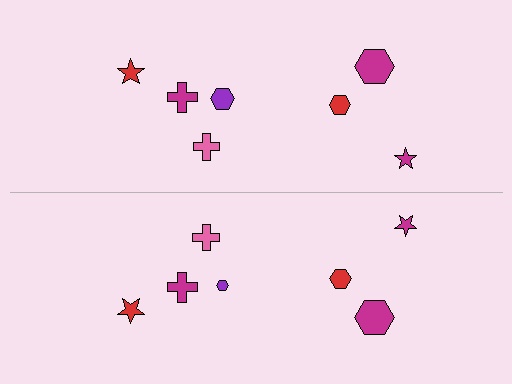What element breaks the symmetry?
The purple hexagon on the bottom side has a different size than its mirror counterpart.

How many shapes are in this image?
There are 14 shapes in this image.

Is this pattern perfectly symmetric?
No, the pattern is not perfectly symmetric. The purple hexagon on the bottom side has a different size than its mirror counterpart.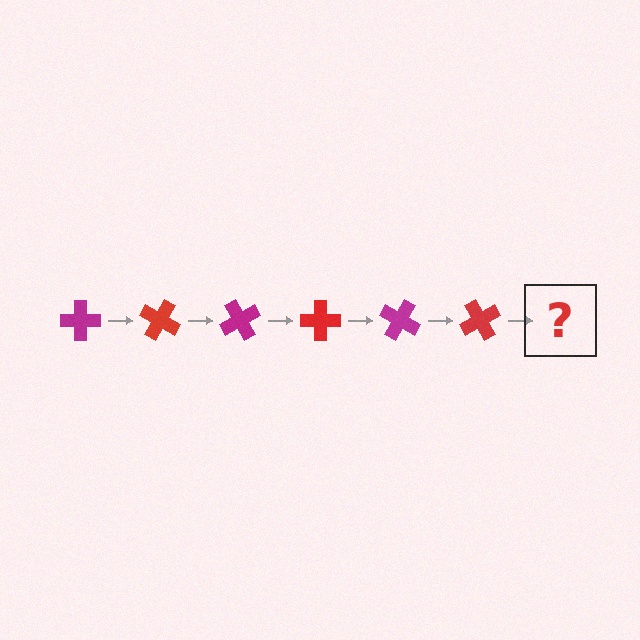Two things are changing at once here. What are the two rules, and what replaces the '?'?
The two rules are that it rotates 30 degrees each step and the color cycles through magenta and red. The '?' should be a magenta cross, rotated 180 degrees from the start.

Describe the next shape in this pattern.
It should be a magenta cross, rotated 180 degrees from the start.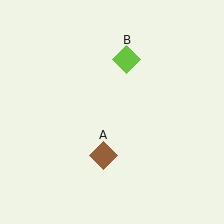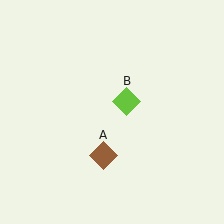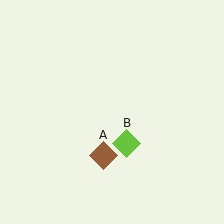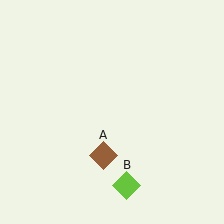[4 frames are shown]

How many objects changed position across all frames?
1 object changed position: lime diamond (object B).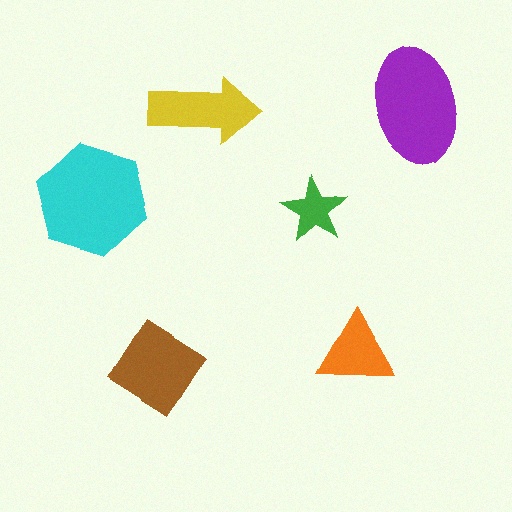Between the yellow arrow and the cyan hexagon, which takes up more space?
The cyan hexagon.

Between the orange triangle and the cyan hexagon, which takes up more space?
The cyan hexagon.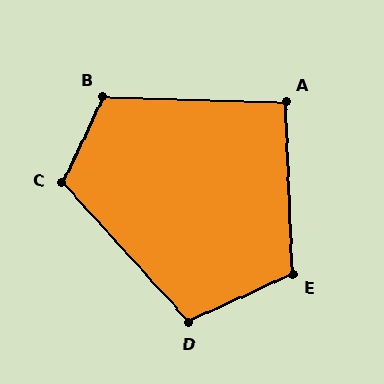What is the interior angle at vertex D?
Approximately 108 degrees (obtuse).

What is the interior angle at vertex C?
Approximately 112 degrees (obtuse).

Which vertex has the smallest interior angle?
A, at approximately 94 degrees.